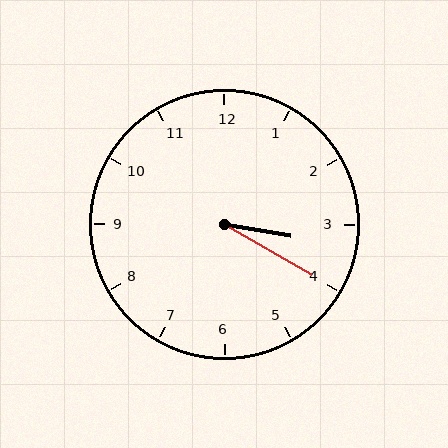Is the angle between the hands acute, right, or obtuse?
It is acute.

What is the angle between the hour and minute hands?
Approximately 20 degrees.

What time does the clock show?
3:20.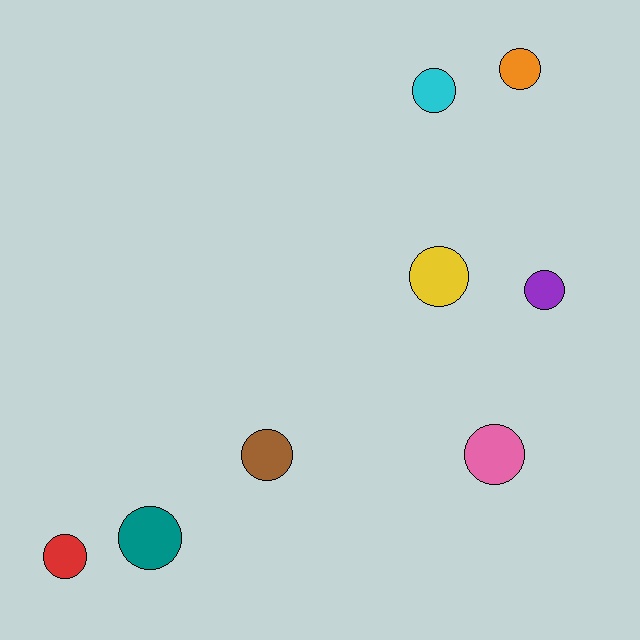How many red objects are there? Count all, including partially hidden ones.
There is 1 red object.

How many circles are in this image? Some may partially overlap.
There are 8 circles.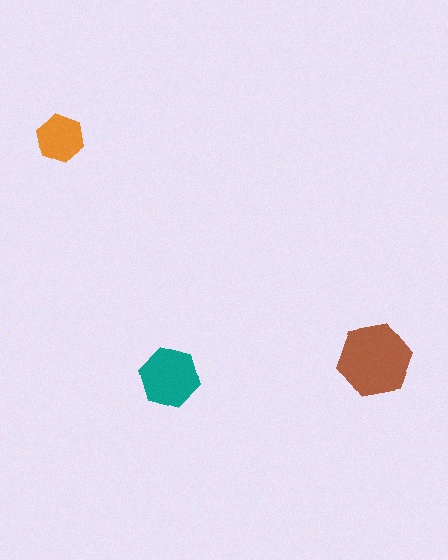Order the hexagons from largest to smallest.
the brown one, the teal one, the orange one.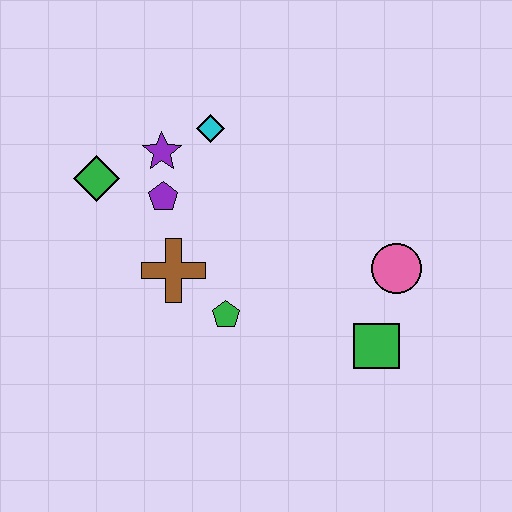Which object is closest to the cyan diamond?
The purple star is closest to the cyan diamond.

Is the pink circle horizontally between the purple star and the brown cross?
No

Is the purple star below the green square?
No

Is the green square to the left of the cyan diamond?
No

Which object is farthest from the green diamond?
The green square is farthest from the green diamond.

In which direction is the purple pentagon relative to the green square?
The purple pentagon is to the left of the green square.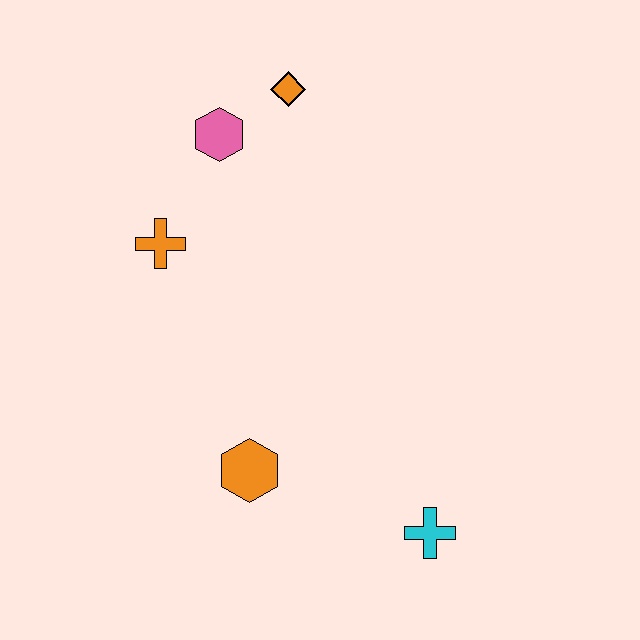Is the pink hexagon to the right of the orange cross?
Yes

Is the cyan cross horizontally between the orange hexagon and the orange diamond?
No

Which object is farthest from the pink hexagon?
The cyan cross is farthest from the pink hexagon.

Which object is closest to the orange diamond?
The pink hexagon is closest to the orange diamond.